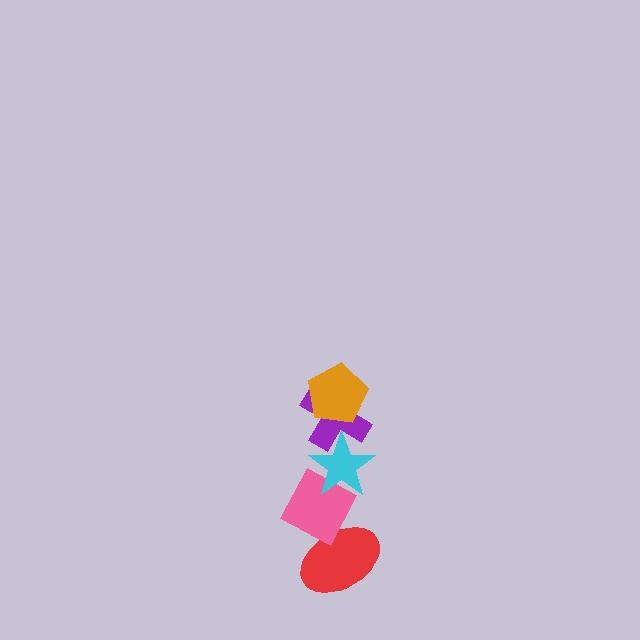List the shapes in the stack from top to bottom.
From top to bottom: the orange pentagon, the purple cross, the cyan star, the pink diamond, the red ellipse.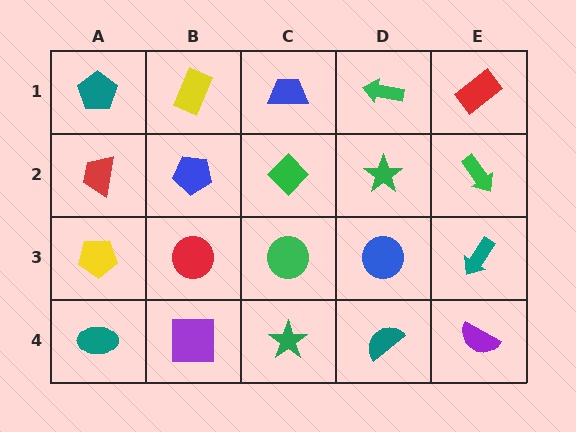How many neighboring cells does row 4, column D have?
3.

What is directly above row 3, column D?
A green star.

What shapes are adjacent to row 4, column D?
A blue circle (row 3, column D), a green star (row 4, column C), a purple semicircle (row 4, column E).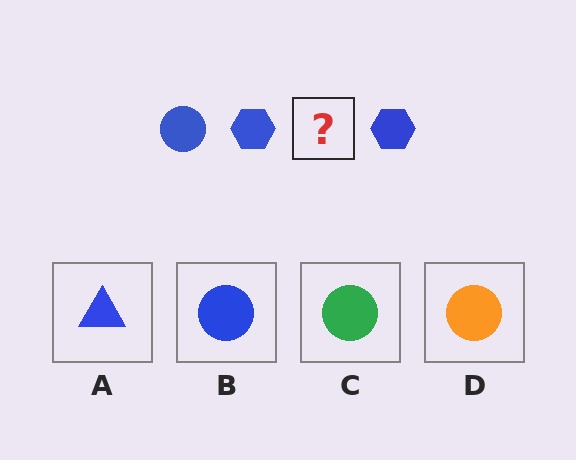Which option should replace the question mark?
Option B.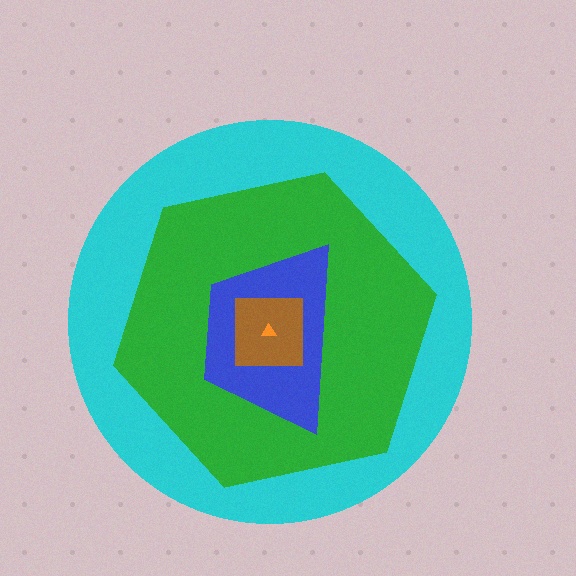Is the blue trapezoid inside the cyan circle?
Yes.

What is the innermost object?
The orange triangle.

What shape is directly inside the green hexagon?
The blue trapezoid.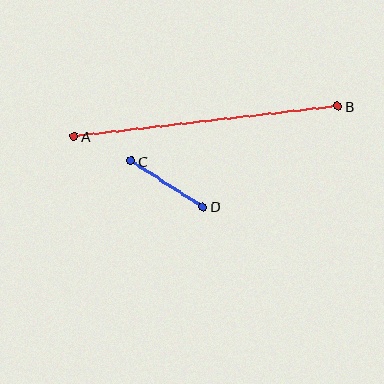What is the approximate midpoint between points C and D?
The midpoint is at approximately (167, 184) pixels.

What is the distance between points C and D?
The distance is approximately 85 pixels.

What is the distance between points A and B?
The distance is approximately 265 pixels.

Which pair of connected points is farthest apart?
Points A and B are farthest apart.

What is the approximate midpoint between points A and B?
The midpoint is at approximately (206, 121) pixels.